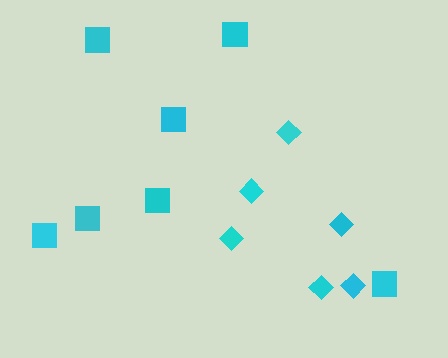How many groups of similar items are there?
There are 2 groups: one group of diamonds (6) and one group of squares (7).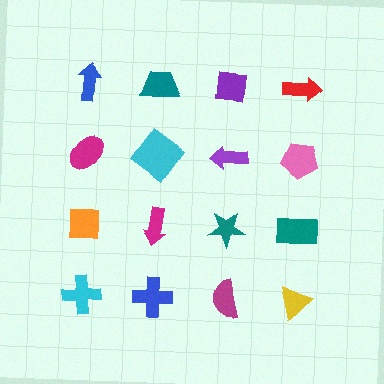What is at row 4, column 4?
A yellow triangle.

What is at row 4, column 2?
A blue cross.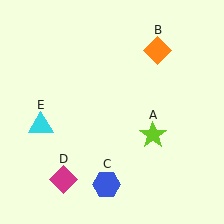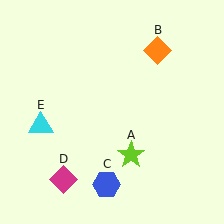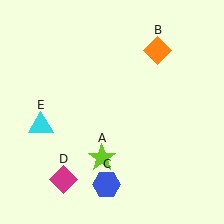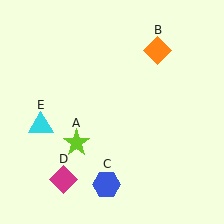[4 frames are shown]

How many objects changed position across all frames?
1 object changed position: lime star (object A).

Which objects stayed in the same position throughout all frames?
Orange diamond (object B) and blue hexagon (object C) and magenta diamond (object D) and cyan triangle (object E) remained stationary.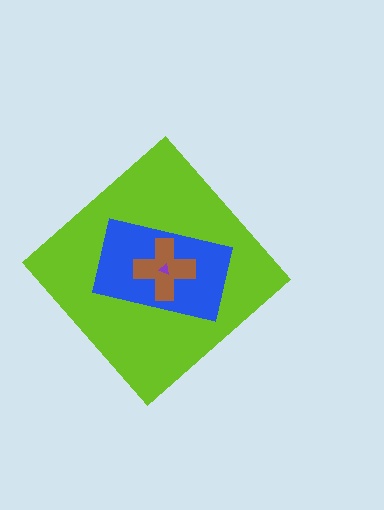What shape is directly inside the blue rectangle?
The brown cross.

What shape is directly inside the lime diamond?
The blue rectangle.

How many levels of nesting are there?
4.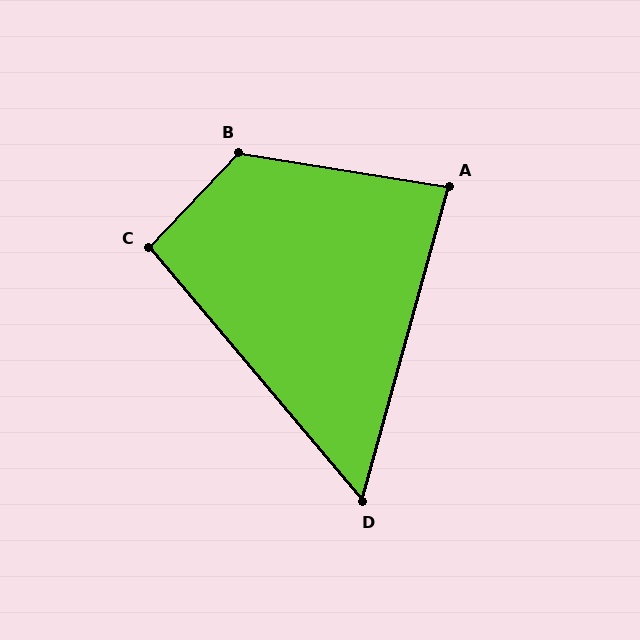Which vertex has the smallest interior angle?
D, at approximately 56 degrees.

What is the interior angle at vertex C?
Approximately 96 degrees (obtuse).